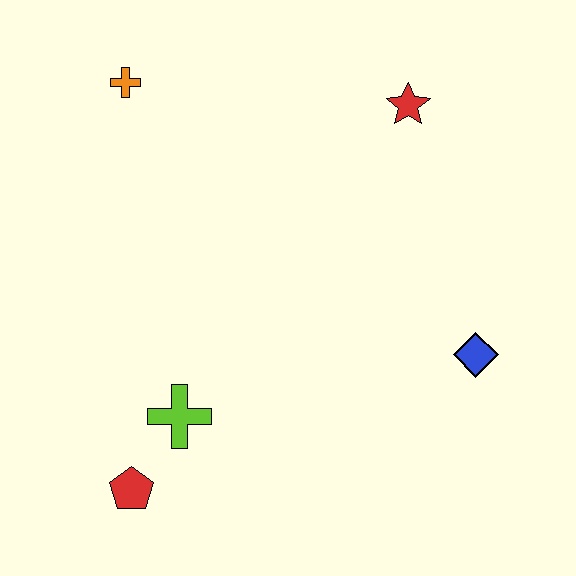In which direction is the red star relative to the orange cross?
The red star is to the right of the orange cross.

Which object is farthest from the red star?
The red pentagon is farthest from the red star.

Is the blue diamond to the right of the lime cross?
Yes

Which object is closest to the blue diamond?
The red star is closest to the blue diamond.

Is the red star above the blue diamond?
Yes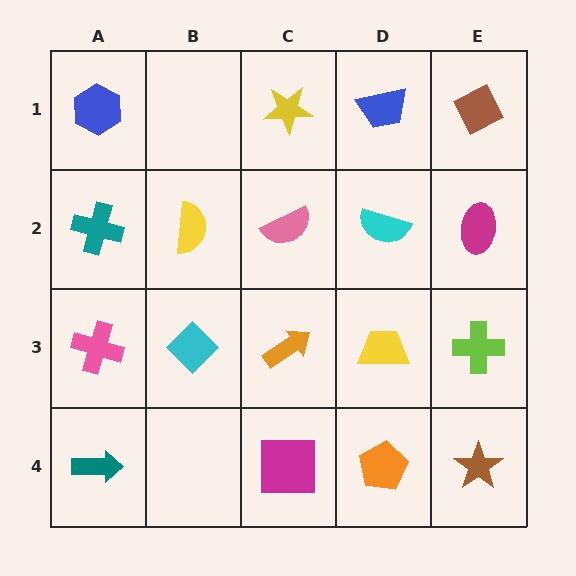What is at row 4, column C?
A magenta square.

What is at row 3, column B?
A cyan diamond.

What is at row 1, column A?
A blue hexagon.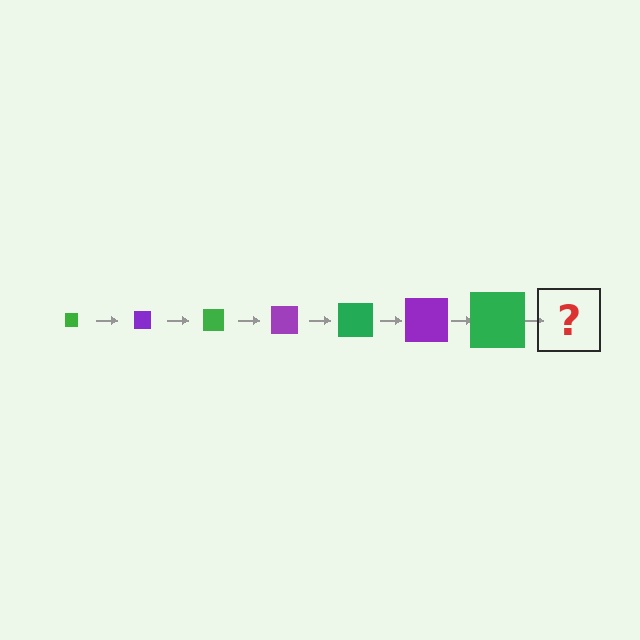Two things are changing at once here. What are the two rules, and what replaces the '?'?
The two rules are that the square grows larger each step and the color cycles through green and purple. The '?' should be a purple square, larger than the previous one.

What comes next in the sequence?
The next element should be a purple square, larger than the previous one.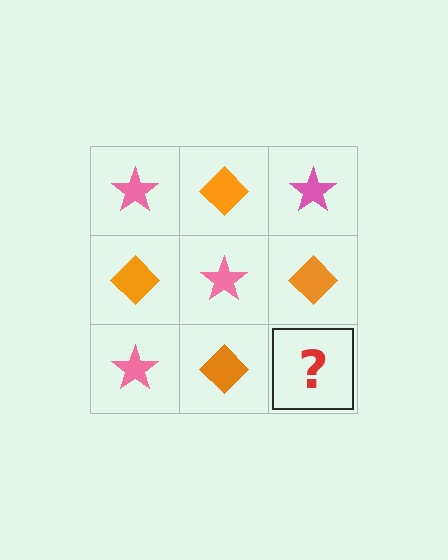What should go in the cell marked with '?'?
The missing cell should contain a pink star.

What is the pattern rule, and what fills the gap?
The rule is that it alternates pink star and orange diamond in a checkerboard pattern. The gap should be filled with a pink star.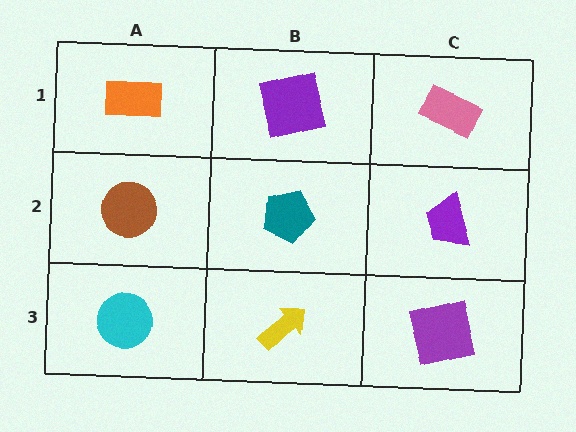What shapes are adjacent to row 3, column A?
A brown circle (row 2, column A), a yellow arrow (row 3, column B).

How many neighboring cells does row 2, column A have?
3.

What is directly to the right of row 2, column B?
A purple trapezoid.